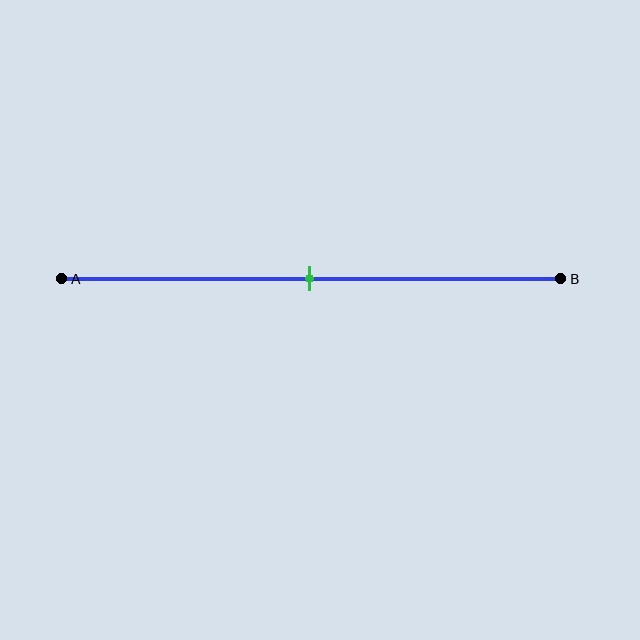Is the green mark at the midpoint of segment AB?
Yes, the mark is approximately at the midpoint.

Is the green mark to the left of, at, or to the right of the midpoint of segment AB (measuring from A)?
The green mark is approximately at the midpoint of segment AB.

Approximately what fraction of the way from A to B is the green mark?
The green mark is approximately 50% of the way from A to B.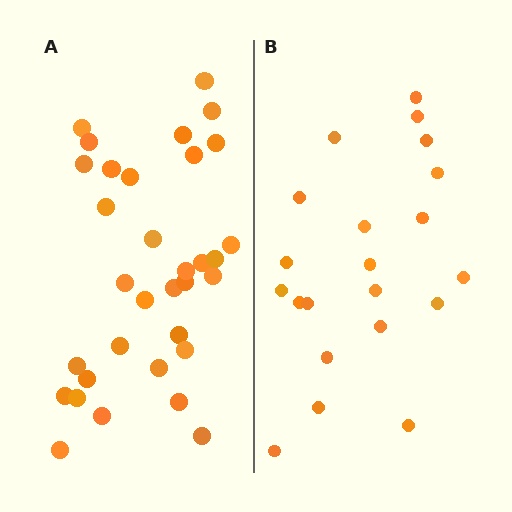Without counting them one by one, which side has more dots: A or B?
Region A (the left region) has more dots.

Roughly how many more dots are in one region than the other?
Region A has roughly 12 or so more dots than region B.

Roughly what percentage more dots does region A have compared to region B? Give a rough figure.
About 55% more.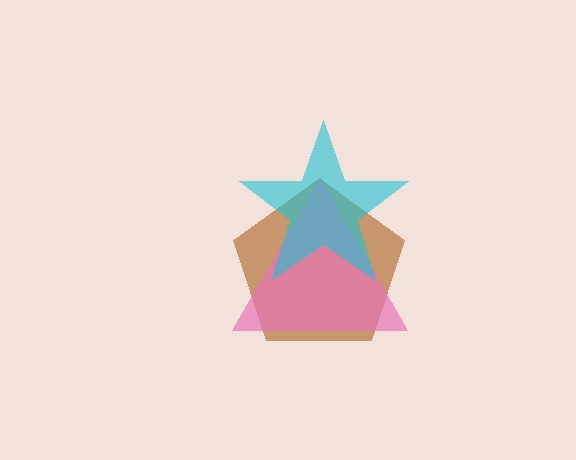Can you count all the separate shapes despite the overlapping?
Yes, there are 3 separate shapes.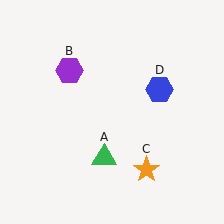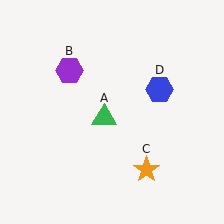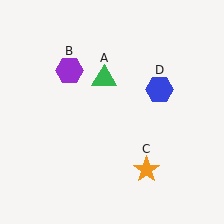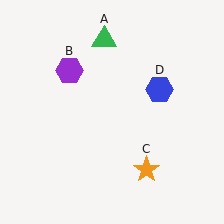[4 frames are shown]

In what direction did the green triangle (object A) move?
The green triangle (object A) moved up.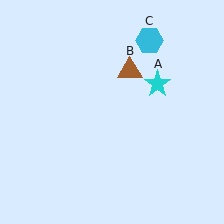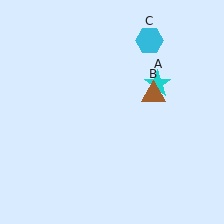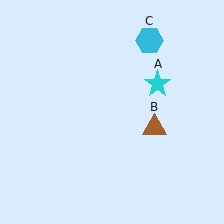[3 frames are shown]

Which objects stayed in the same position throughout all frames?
Cyan star (object A) and cyan hexagon (object C) remained stationary.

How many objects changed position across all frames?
1 object changed position: brown triangle (object B).